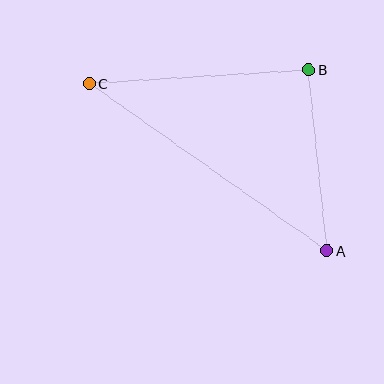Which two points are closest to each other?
Points A and B are closest to each other.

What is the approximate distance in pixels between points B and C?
The distance between B and C is approximately 219 pixels.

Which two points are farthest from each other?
Points A and C are farthest from each other.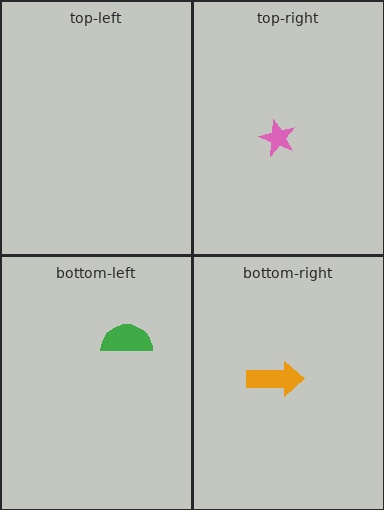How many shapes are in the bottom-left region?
1.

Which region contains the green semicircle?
The bottom-left region.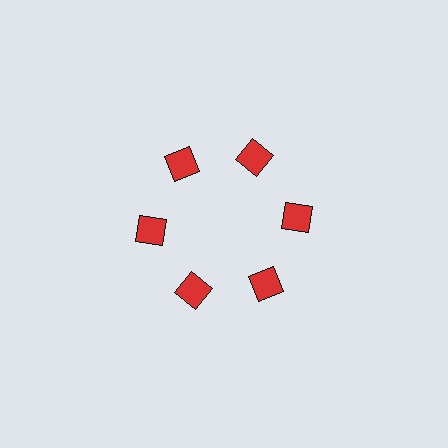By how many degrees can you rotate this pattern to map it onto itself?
The pattern maps onto itself every 60 degrees of rotation.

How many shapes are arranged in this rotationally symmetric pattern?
There are 6 shapes, arranged in 6 groups of 1.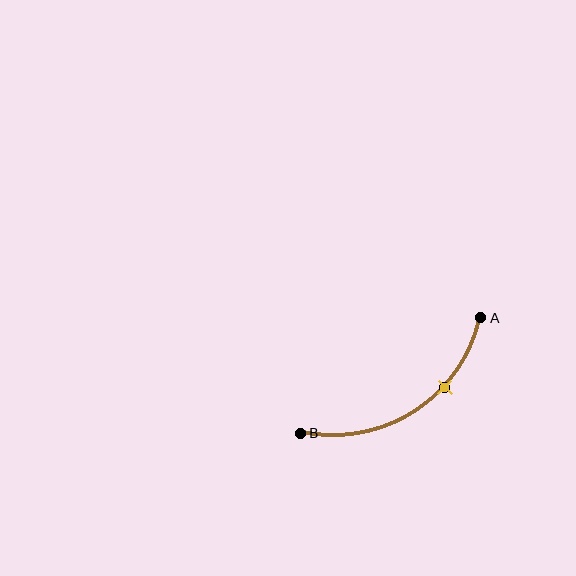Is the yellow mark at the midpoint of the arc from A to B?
No. The yellow mark lies on the arc but is closer to endpoint A. The arc midpoint would be at the point on the curve equidistant along the arc from both A and B.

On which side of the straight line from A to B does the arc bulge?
The arc bulges below the straight line connecting A and B.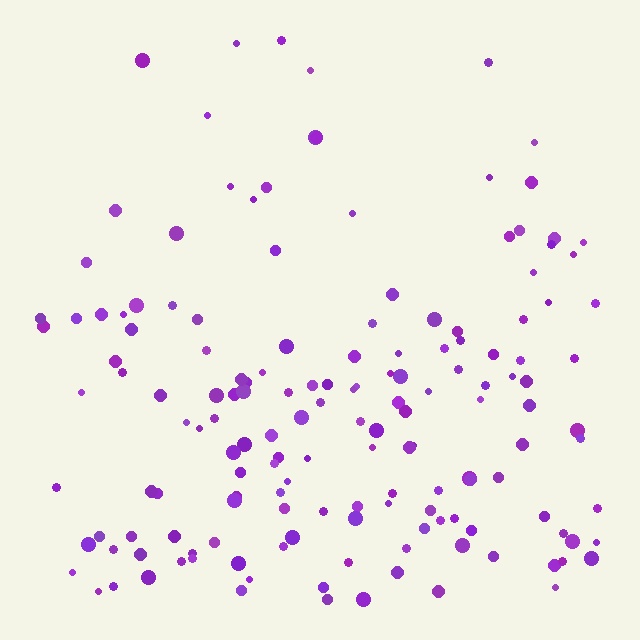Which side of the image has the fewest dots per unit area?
The top.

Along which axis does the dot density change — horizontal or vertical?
Vertical.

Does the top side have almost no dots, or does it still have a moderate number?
Still a moderate number, just noticeably fewer than the bottom.